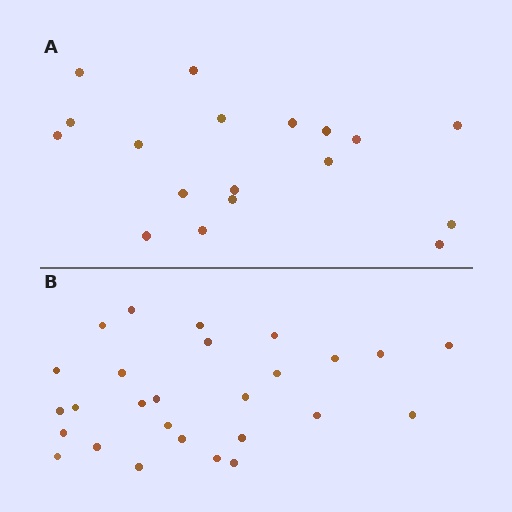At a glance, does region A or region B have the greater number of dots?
Region B (the bottom region) has more dots.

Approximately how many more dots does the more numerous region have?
Region B has roughly 8 or so more dots than region A.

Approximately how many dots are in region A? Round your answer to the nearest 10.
About 20 dots. (The exact count is 18, which rounds to 20.)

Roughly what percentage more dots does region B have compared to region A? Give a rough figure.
About 50% more.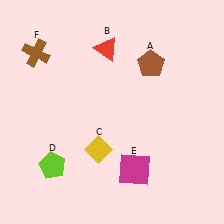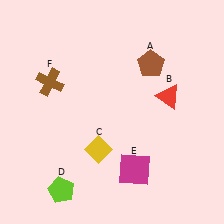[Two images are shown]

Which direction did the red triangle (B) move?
The red triangle (B) moved right.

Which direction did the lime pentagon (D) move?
The lime pentagon (D) moved down.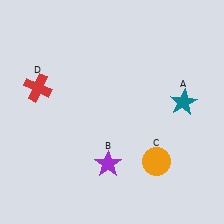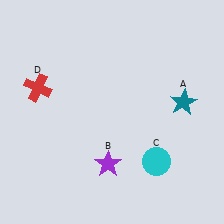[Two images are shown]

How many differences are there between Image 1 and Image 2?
There is 1 difference between the two images.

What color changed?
The circle (C) changed from orange in Image 1 to cyan in Image 2.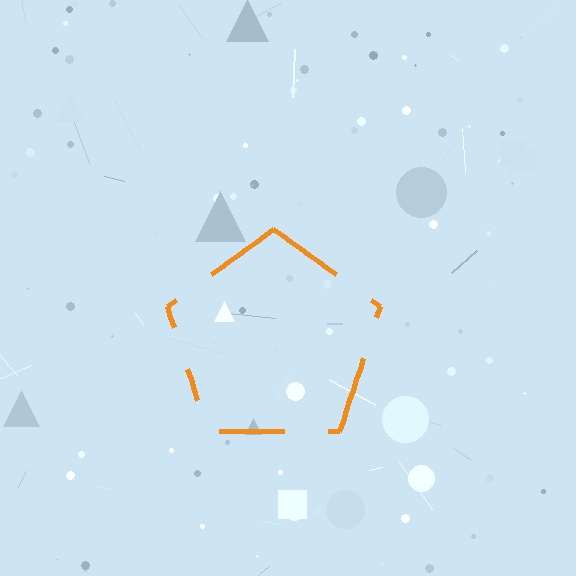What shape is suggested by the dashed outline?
The dashed outline suggests a pentagon.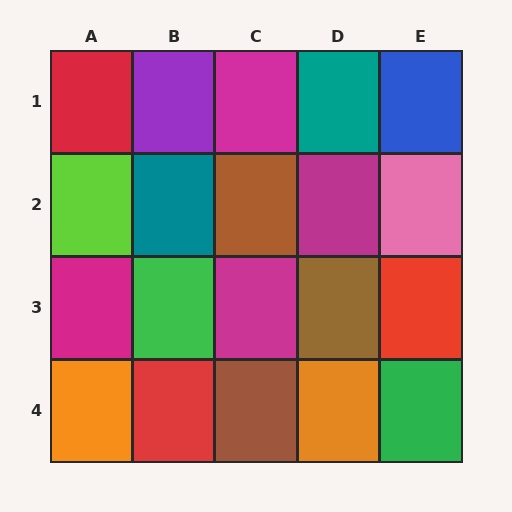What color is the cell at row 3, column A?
Magenta.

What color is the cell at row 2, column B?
Teal.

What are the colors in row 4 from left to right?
Orange, red, brown, orange, green.